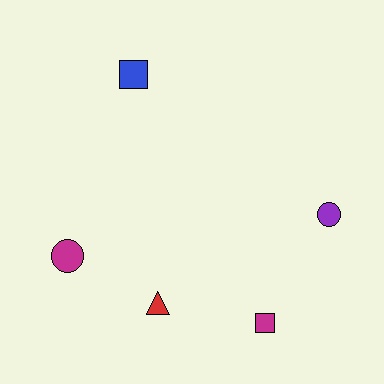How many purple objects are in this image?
There is 1 purple object.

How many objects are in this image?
There are 5 objects.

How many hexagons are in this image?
There are no hexagons.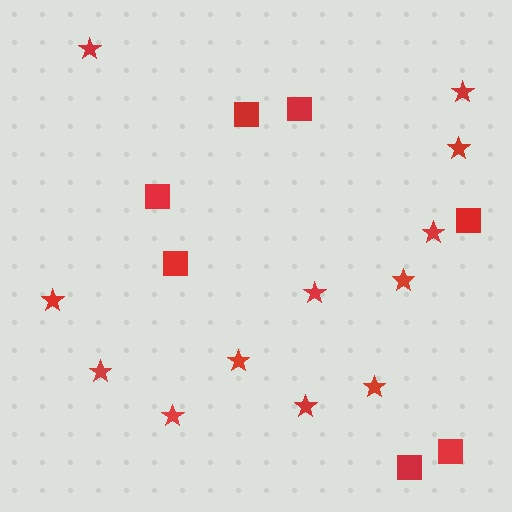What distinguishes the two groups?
There are 2 groups: one group of stars (12) and one group of squares (7).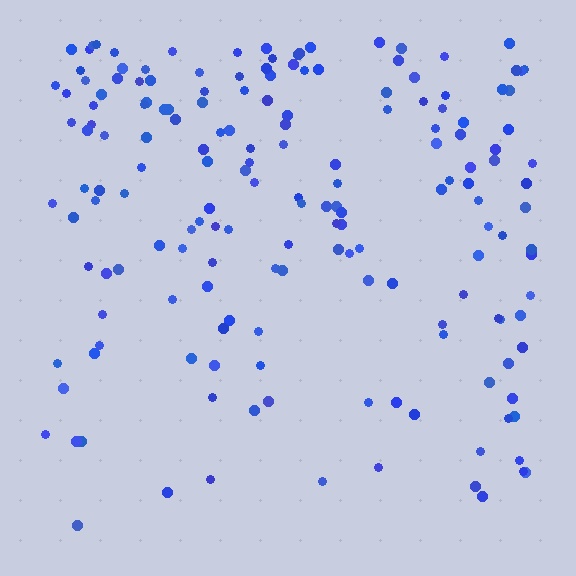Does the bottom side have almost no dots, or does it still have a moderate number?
Still a moderate number, just noticeably fewer than the top.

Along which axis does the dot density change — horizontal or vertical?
Vertical.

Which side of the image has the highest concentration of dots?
The top.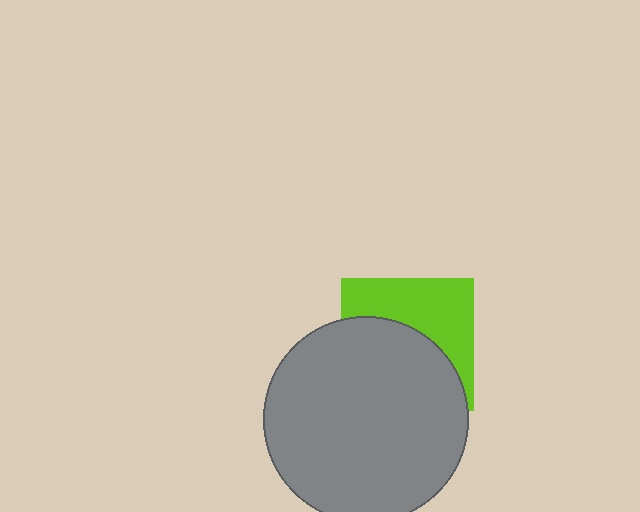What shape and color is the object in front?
The object in front is a gray circle.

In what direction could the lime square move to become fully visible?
The lime square could move up. That would shift it out from behind the gray circle entirely.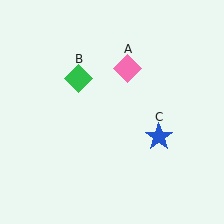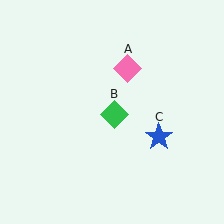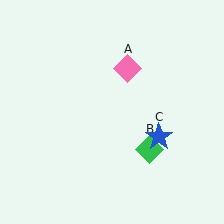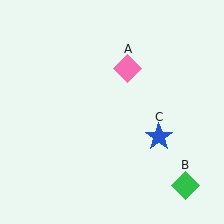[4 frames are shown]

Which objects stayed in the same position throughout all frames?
Pink diamond (object A) and blue star (object C) remained stationary.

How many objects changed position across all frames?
1 object changed position: green diamond (object B).